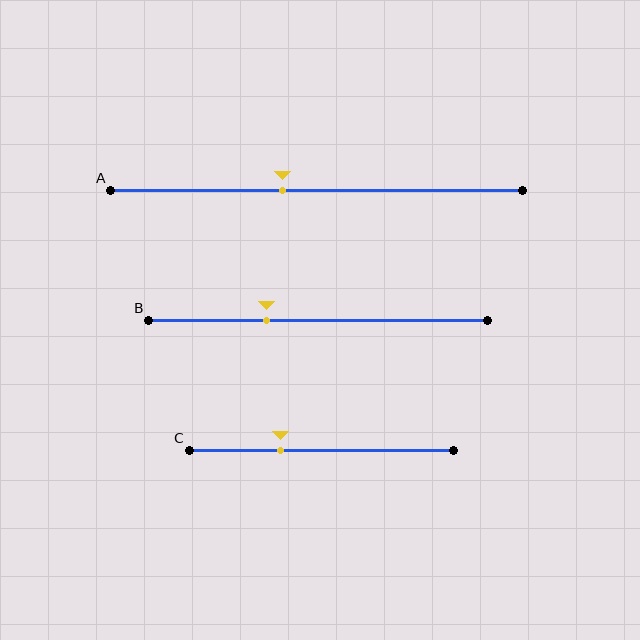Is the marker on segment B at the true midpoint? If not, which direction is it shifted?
No, the marker on segment B is shifted to the left by about 15% of the segment length.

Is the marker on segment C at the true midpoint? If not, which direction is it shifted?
No, the marker on segment C is shifted to the left by about 15% of the segment length.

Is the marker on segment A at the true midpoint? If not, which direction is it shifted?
No, the marker on segment A is shifted to the left by about 8% of the segment length.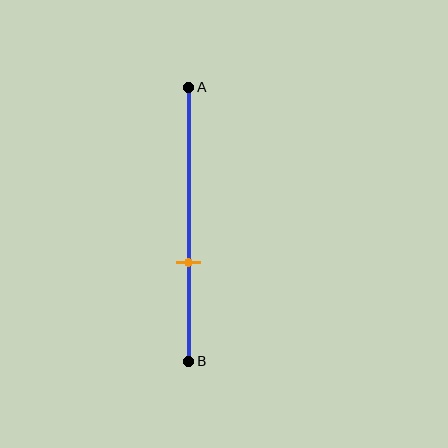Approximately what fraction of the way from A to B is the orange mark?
The orange mark is approximately 65% of the way from A to B.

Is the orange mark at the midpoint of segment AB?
No, the mark is at about 65% from A, not at the 50% midpoint.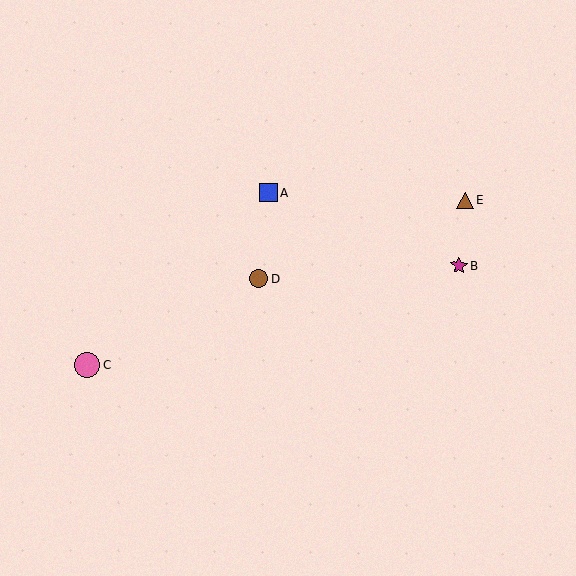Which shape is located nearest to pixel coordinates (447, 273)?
The magenta star (labeled B) at (459, 265) is nearest to that location.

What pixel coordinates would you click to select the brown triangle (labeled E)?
Click at (465, 200) to select the brown triangle E.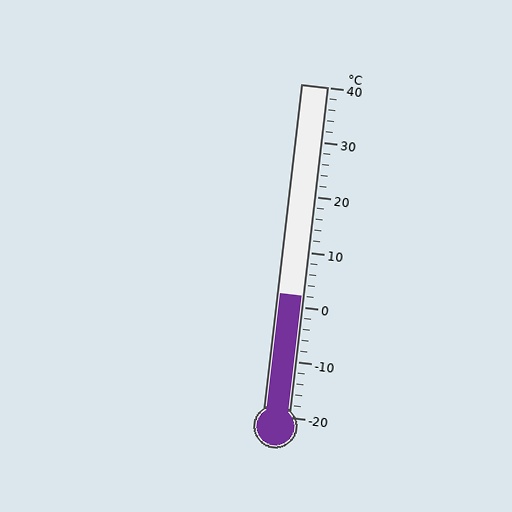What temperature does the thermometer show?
The thermometer shows approximately 2°C.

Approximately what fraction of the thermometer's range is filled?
The thermometer is filled to approximately 35% of its range.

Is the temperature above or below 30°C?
The temperature is below 30°C.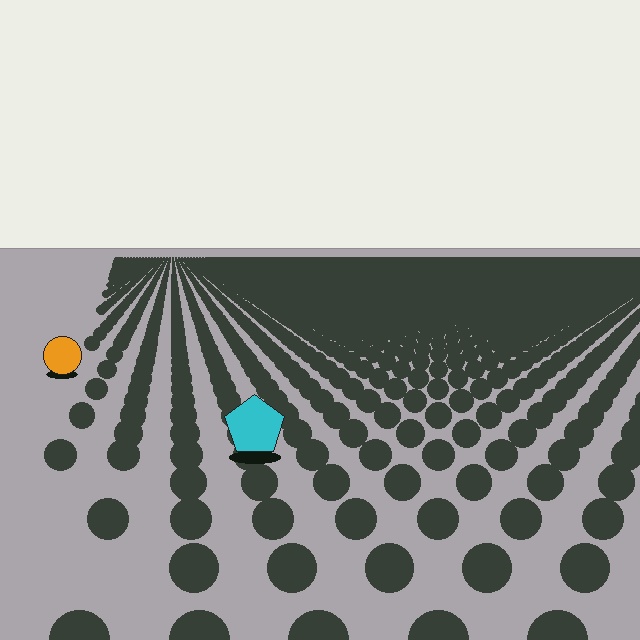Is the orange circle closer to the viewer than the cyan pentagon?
No. The cyan pentagon is closer — you can tell from the texture gradient: the ground texture is coarser near it.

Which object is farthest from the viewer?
The orange circle is farthest from the viewer. It appears smaller and the ground texture around it is denser.